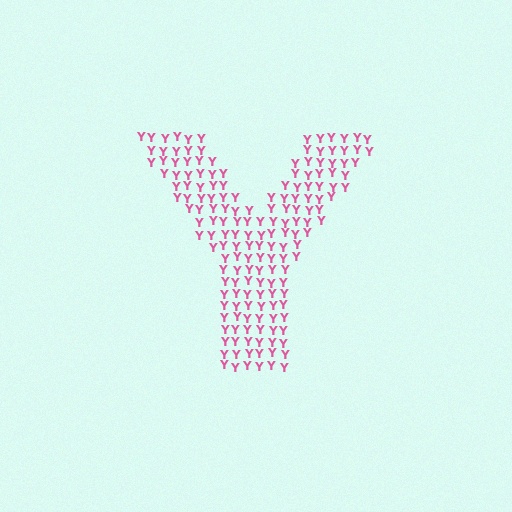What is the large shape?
The large shape is the letter Y.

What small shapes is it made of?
It is made of small letter Y's.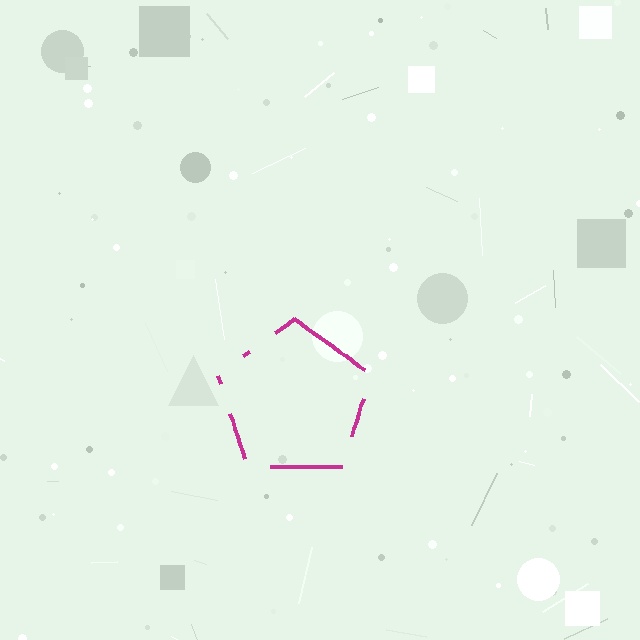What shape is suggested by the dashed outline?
The dashed outline suggests a pentagon.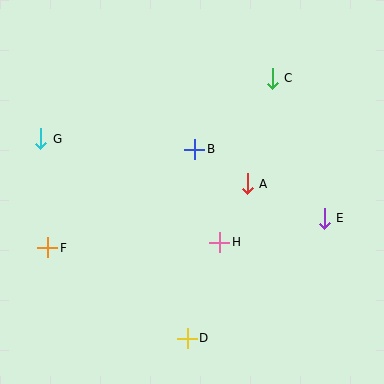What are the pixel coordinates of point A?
Point A is at (247, 184).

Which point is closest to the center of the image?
Point B at (195, 149) is closest to the center.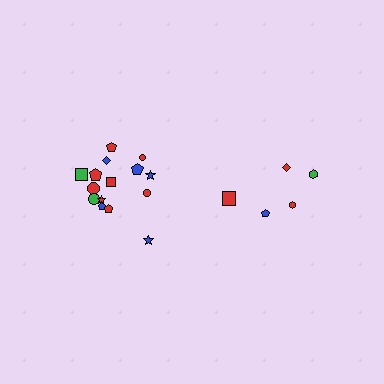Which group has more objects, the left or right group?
The left group.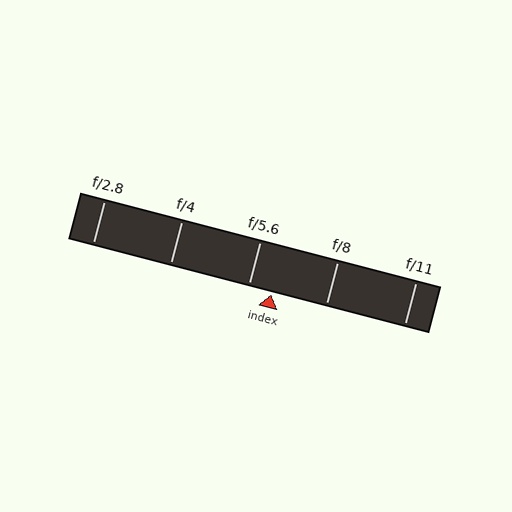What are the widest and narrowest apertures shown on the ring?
The widest aperture shown is f/2.8 and the narrowest is f/11.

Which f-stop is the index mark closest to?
The index mark is closest to f/5.6.